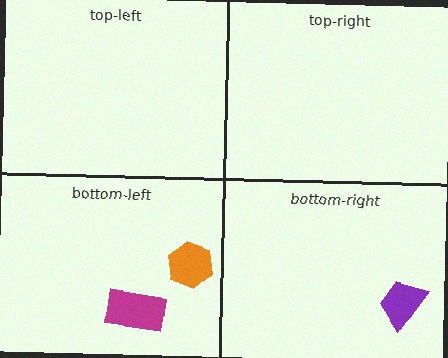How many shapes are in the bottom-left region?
2.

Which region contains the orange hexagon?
The bottom-left region.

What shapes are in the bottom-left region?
The orange hexagon, the magenta rectangle.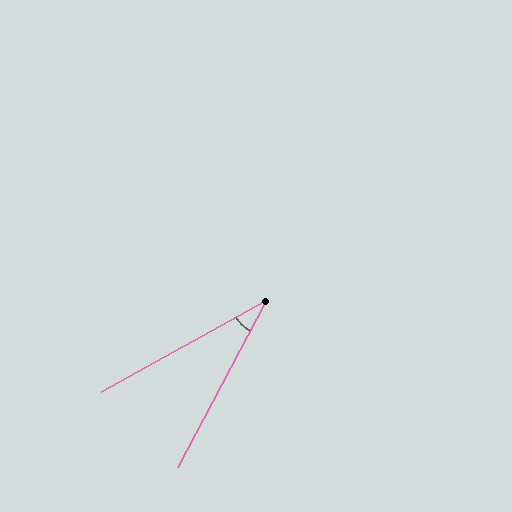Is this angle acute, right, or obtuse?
It is acute.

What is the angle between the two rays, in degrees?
Approximately 33 degrees.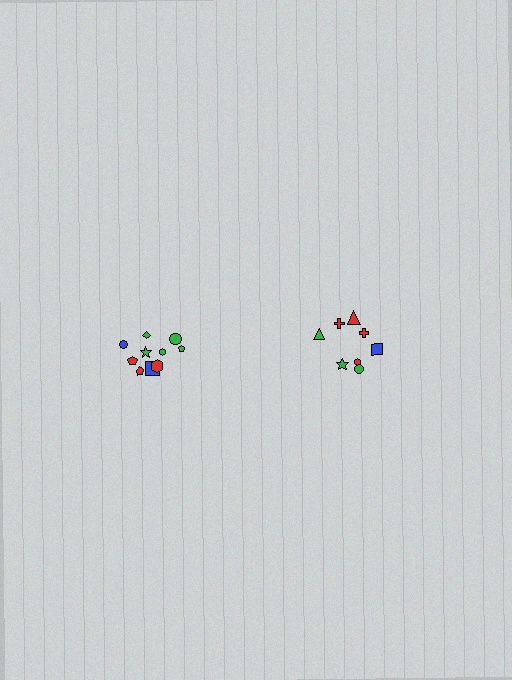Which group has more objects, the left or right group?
The left group.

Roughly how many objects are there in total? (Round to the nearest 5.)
Roughly 20 objects in total.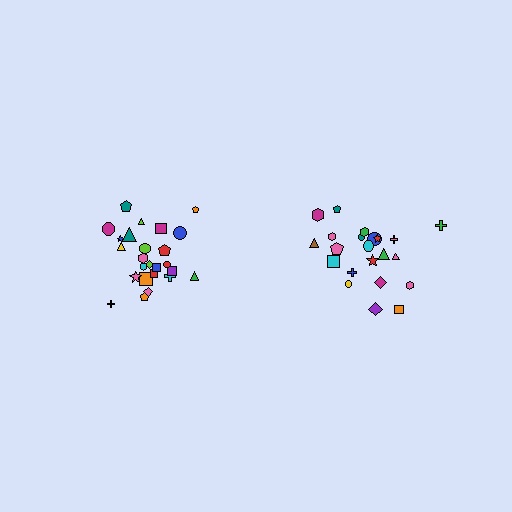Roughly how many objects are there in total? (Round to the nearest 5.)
Roughly 45 objects in total.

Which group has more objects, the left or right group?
The left group.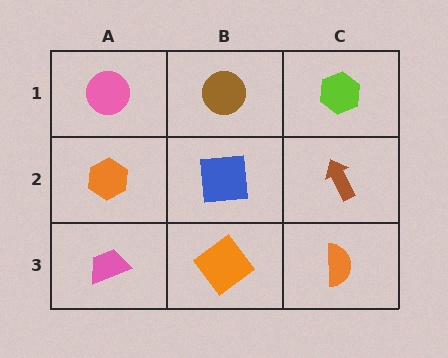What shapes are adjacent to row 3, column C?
A brown arrow (row 2, column C), an orange diamond (row 3, column B).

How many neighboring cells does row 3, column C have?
2.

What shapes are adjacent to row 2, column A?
A pink circle (row 1, column A), a pink trapezoid (row 3, column A), a blue square (row 2, column B).